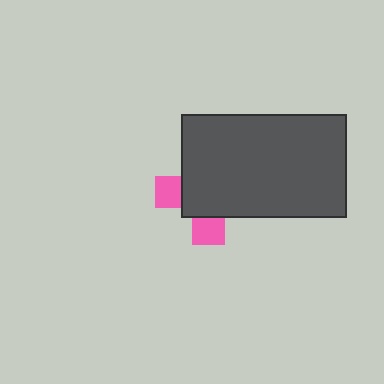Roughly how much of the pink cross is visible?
A small part of it is visible (roughly 30%).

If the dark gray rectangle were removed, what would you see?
You would see the complete pink cross.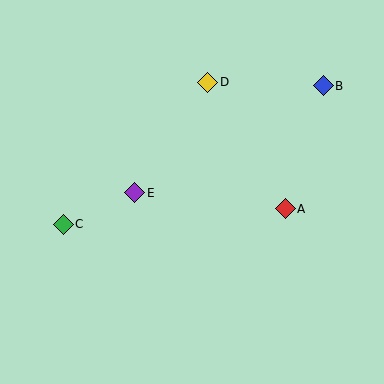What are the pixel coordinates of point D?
Point D is at (208, 82).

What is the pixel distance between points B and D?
The distance between B and D is 115 pixels.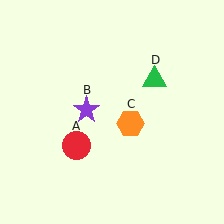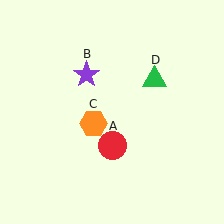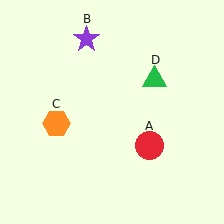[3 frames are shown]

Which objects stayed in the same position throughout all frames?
Green triangle (object D) remained stationary.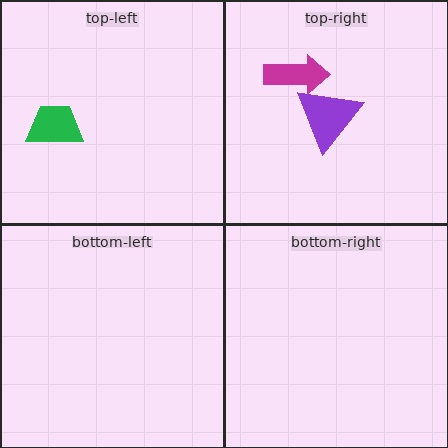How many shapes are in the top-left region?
1.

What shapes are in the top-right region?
The magenta arrow, the purple triangle.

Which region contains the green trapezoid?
The top-left region.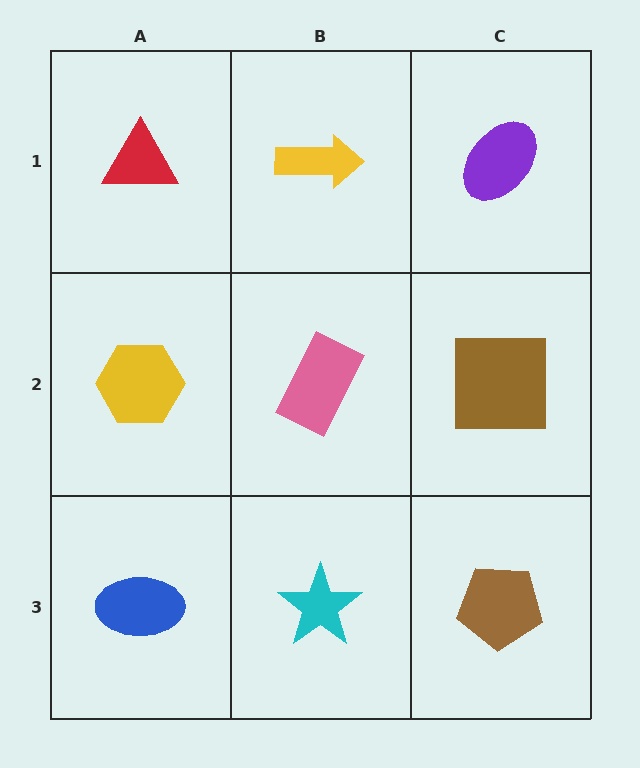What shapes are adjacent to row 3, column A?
A yellow hexagon (row 2, column A), a cyan star (row 3, column B).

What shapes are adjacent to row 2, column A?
A red triangle (row 1, column A), a blue ellipse (row 3, column A), a pink rectangle (row 2, column B).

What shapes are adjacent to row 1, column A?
A yellow hexagon (row 2, column A), a yellow arrow (row 1, column B).